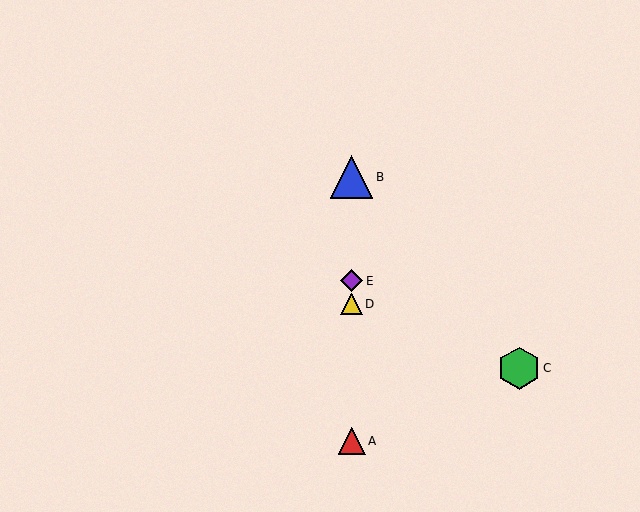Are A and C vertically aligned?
No, A is at x≈352 and C is at x≈519.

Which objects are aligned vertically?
Objects A, B, D, E are aligned vertically.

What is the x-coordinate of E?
Object E is at x≈352.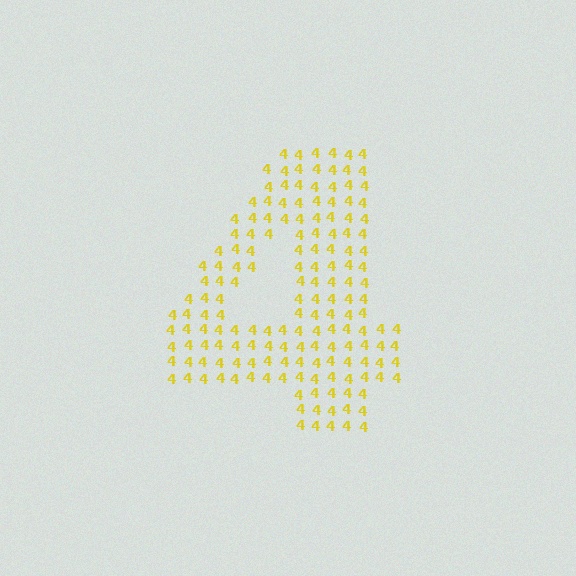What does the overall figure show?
The overall figure shows the digit 4.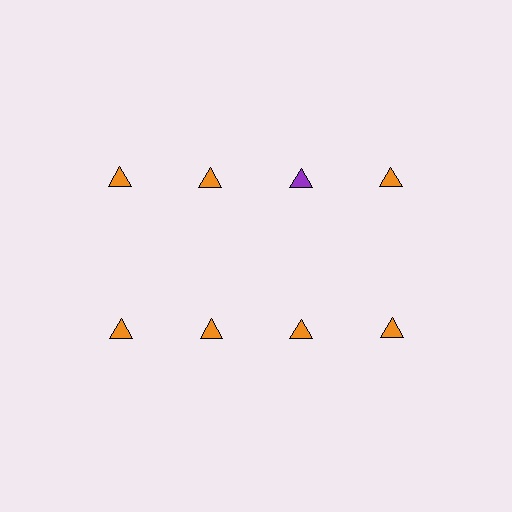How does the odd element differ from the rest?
It has a different color: purple instead of orange.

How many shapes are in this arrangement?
There are 8 shapes arranged in a grid pattern.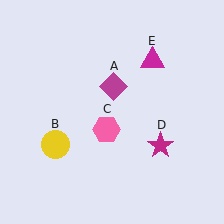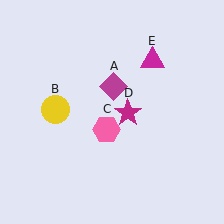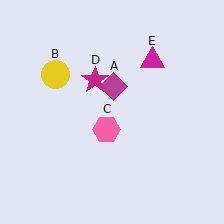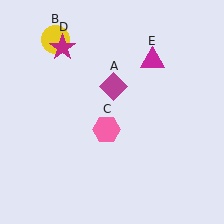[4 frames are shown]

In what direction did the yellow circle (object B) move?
The yellow circle (object B) moved up.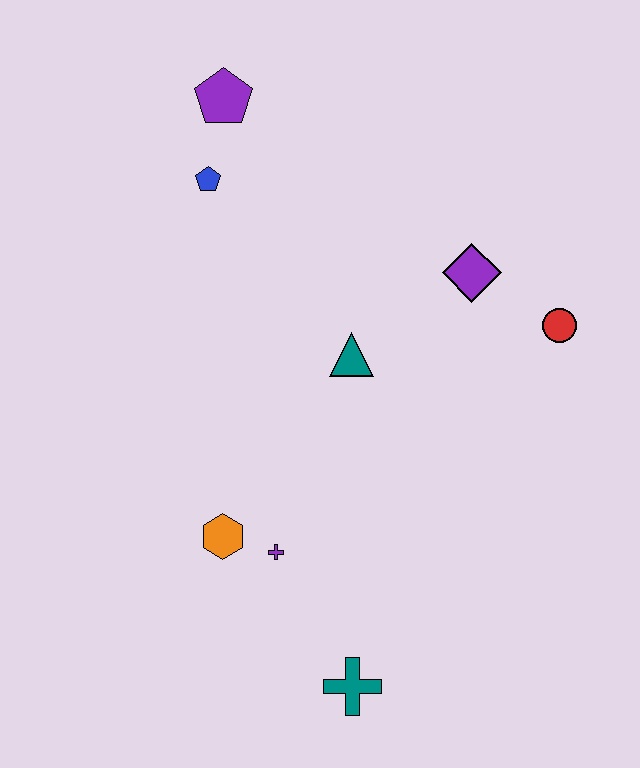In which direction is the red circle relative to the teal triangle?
The red circle is to the right of the teal triangle.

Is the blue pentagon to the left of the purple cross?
Yes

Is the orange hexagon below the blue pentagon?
Yes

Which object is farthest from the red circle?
The teal cross is farthest from the red circle.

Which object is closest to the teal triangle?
The purple diamond is closest to the teal triangle.